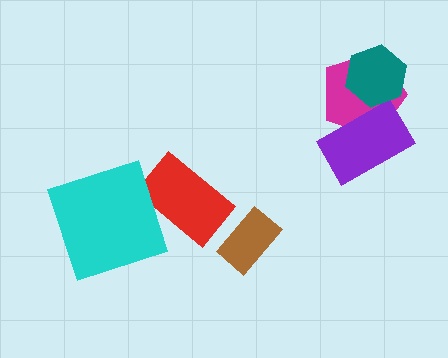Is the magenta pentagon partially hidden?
Yes, it is partially covered by another shape.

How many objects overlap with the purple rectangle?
1 object overlaps with the purple rectangle.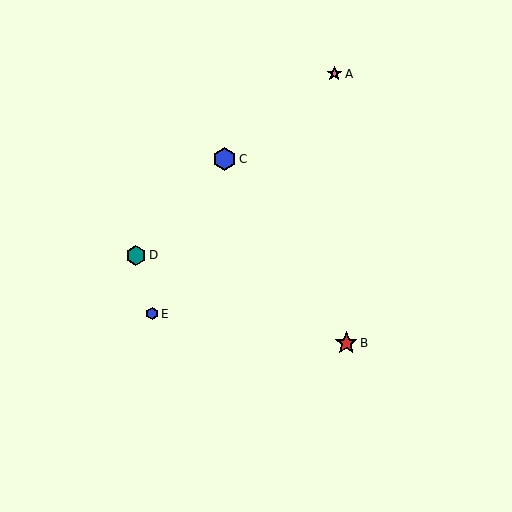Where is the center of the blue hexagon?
The center of the blue hexagon is at (225, 159).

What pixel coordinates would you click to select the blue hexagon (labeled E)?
Click at (152, 314) to select the blue hexagon E.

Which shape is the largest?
The blue hexagon (labeled C) is the largest.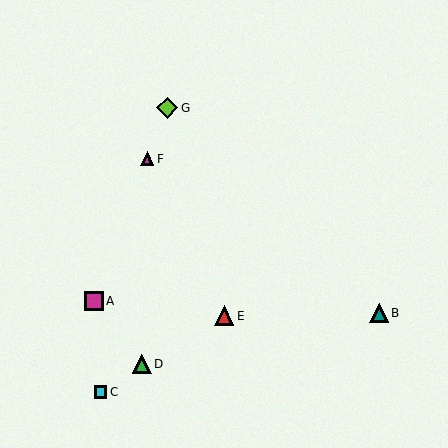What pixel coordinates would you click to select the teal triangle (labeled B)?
Click at (379, 313) to select the teal triangle B.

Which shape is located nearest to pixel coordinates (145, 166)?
The magenta triangle (labeled F) at (147, 159) is nearest to that location.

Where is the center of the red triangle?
The center of the red triangle is at (224, 316).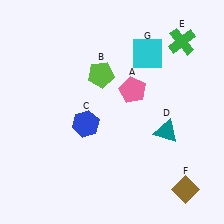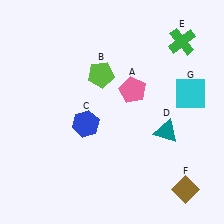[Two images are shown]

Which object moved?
The cyan square (G) moved right.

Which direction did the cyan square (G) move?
The cyan square (G) moved right.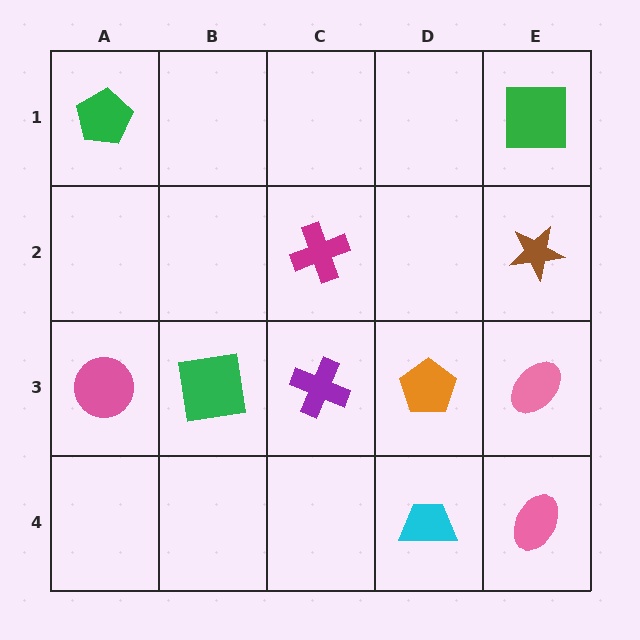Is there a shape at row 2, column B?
No, that cell is empty.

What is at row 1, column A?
A green pentagon.